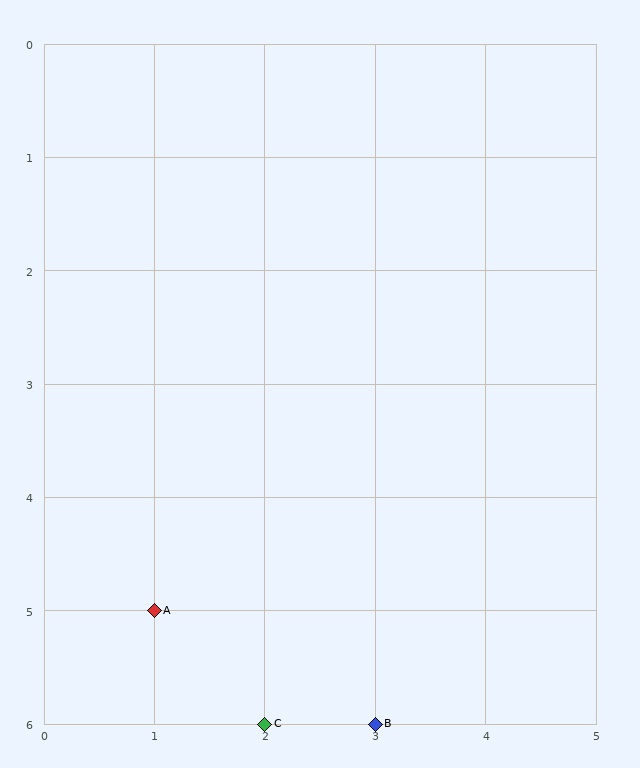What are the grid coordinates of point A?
Point A is at grid coordinates (1, 5).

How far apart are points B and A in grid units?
Points B and A are 2 columns and 1 row apart (about 2.2 grid units diagonally).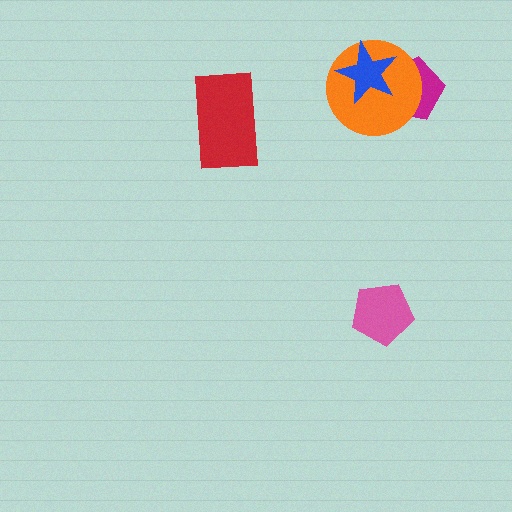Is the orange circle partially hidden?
Yes, it is partially covered by another shape.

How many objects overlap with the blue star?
2 objects overlap with the blue star.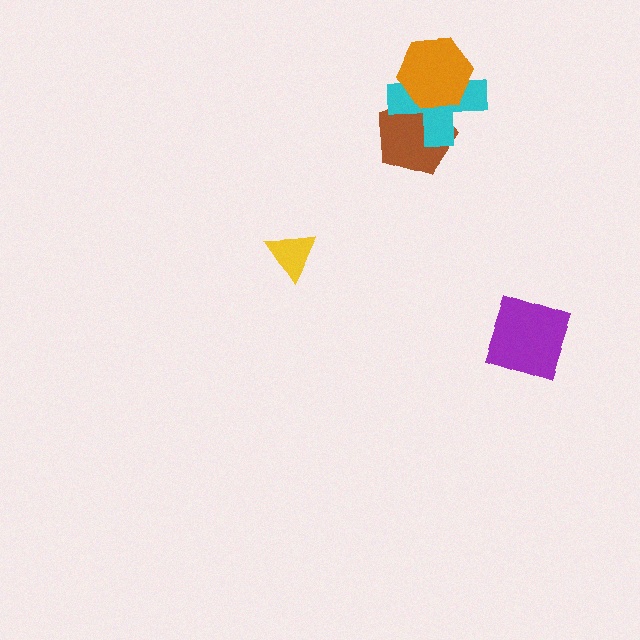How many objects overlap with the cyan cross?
2 objects overlap with the cyan cross.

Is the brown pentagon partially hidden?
Yes, it is partially covered by another shape.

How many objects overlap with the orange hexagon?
2 objects overlap with the orange hexagon.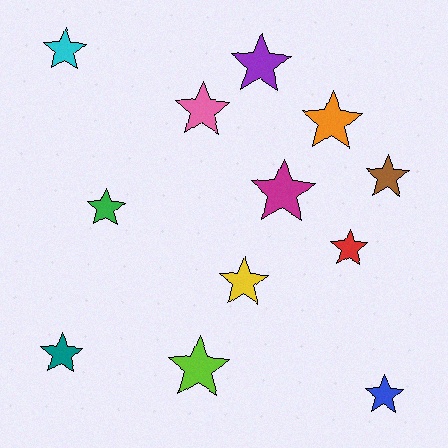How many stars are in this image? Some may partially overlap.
There are 12 stars.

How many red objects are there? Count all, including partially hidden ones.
There is 1 red object.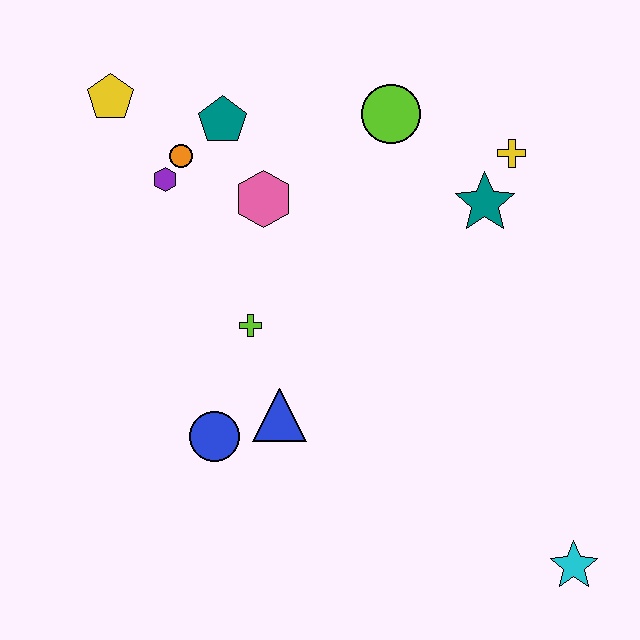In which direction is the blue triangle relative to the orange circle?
The blue triangle is below the orange circle.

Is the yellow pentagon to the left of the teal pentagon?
Yes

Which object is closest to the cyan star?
The blue triangle is closest to the cyan star.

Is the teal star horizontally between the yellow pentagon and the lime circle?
No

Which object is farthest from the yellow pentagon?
The cyan star is farthest from the yellow pentagon.